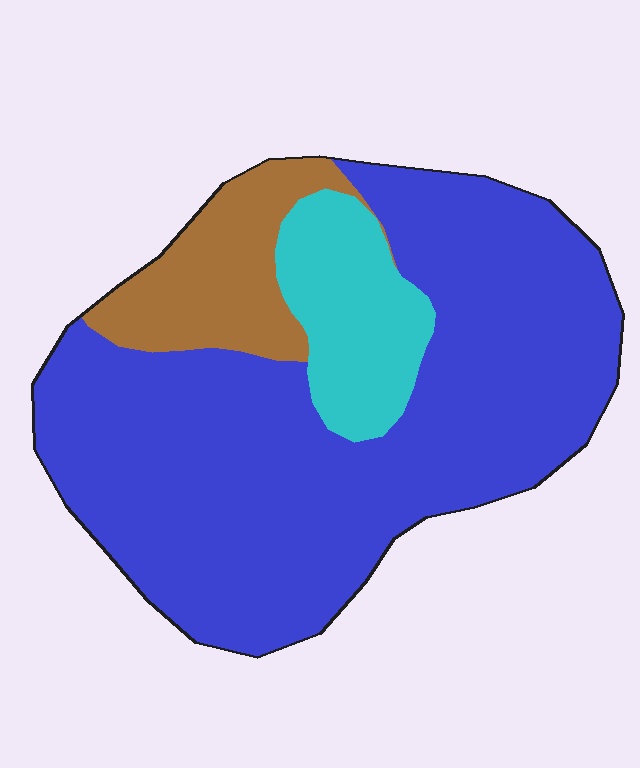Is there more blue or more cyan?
Blue.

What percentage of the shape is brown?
Brown takes up about one eighth (1/8) of the shape.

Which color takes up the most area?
Blue, at roughly 75%.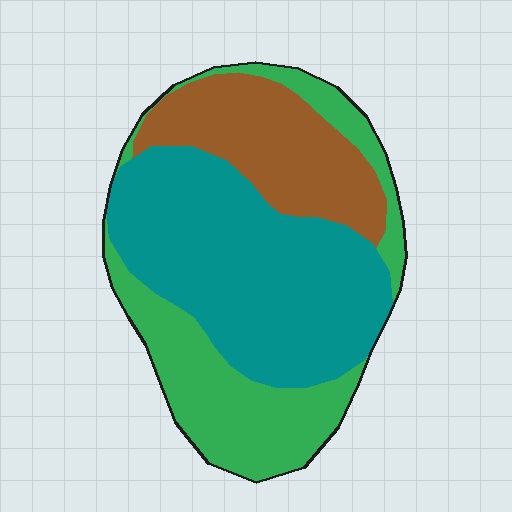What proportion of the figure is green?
Green covers about 30% of the figure.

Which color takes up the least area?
Brown, at roughly 25%.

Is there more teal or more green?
Teal.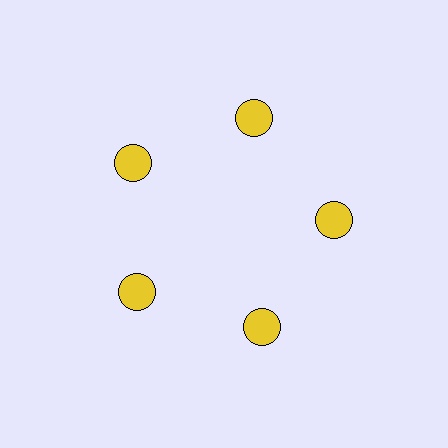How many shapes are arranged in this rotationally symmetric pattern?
There are 5 shapes, arranged in 5 groups of 1.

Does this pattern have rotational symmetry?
Yes, this pattern has 5-fold rotational symmetry. It looks the same after rotating 72 degrees around the center.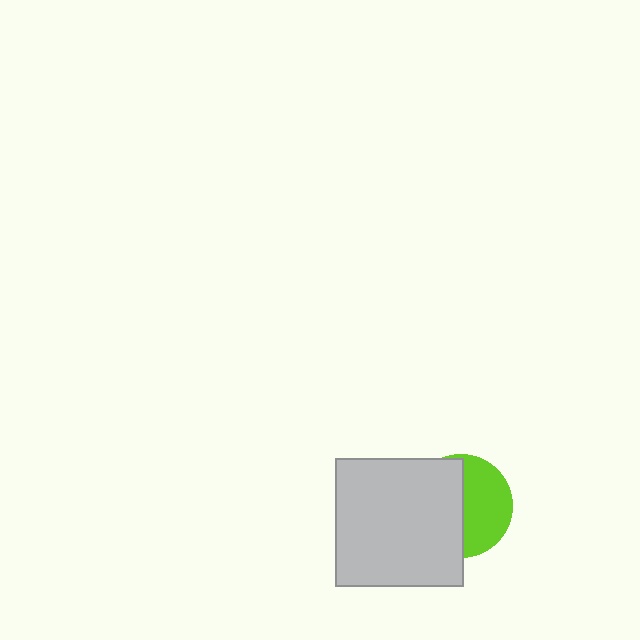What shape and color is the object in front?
The object in front is a light gray square.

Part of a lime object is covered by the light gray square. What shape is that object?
It is a circle.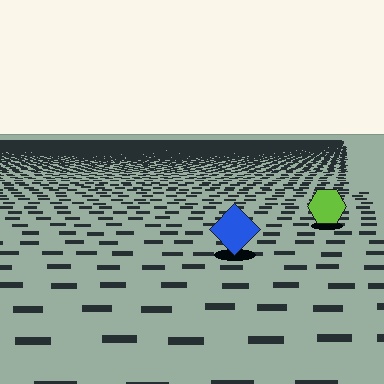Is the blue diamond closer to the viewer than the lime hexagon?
Yes. The blue diamond is closer — you can tell from the texture gradient: the ground texture is coarser near it.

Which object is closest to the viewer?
The blue diamond is closest. The texture marks near it are larger and more spread out.